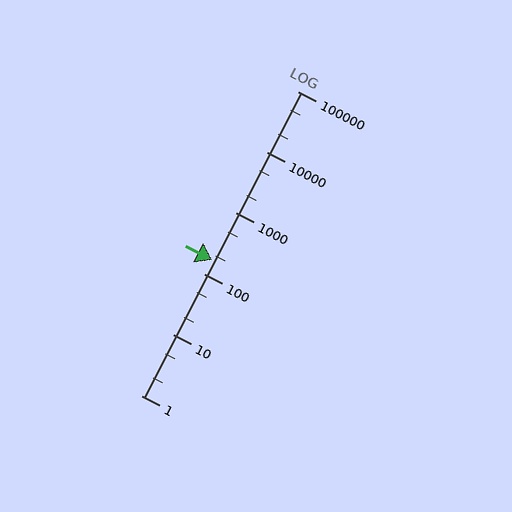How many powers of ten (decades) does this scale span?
The scale spans 5 decades, from 1 to 100000.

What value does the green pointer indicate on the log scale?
The pointer indicates approximately 170.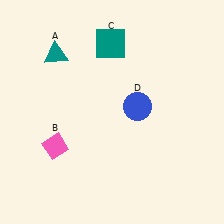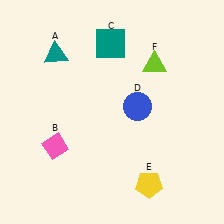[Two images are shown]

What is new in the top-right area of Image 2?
A lime triangle (F) was added in the top-right area of Image 2.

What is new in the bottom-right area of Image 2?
A yellow pentagon (E) was added in the bottom-right area of Image 2.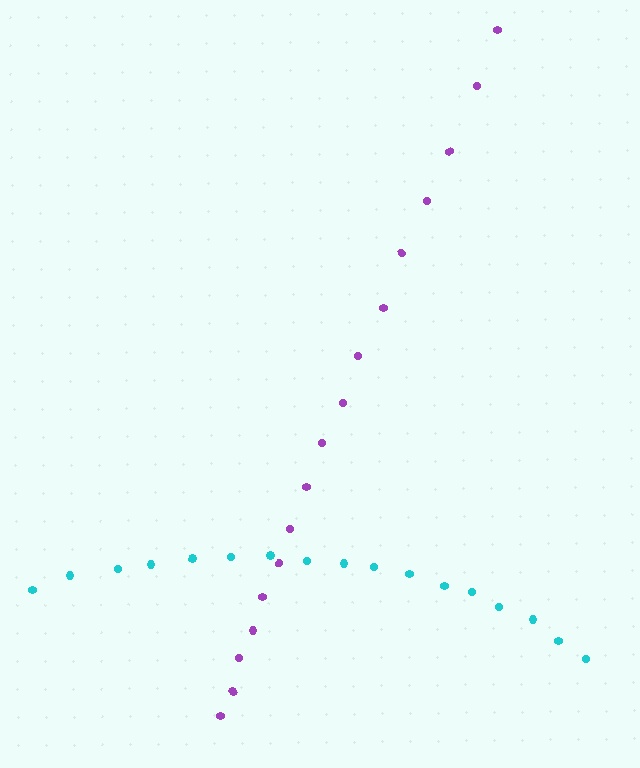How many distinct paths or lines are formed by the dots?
There are 2 distinct paths.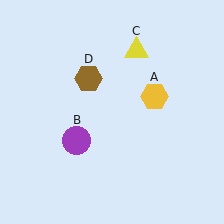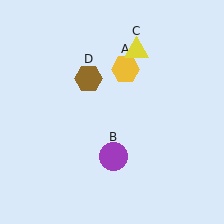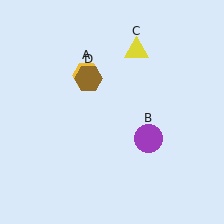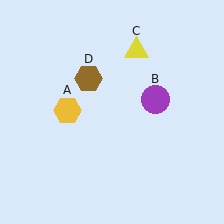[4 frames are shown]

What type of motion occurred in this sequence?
The yellow hexagon (object A), purple circle (object B) rotated counterclockwise around the center of the scene.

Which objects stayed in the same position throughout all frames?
Yellow triangle (object C) and brown hexagon (object D) remained stationary.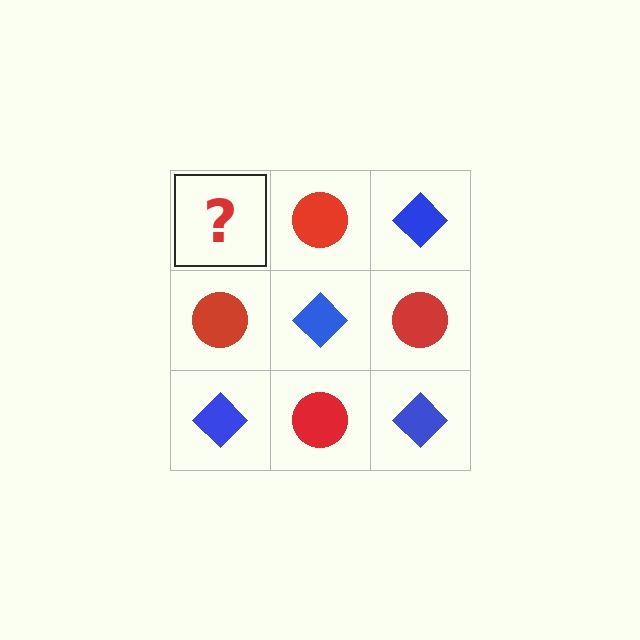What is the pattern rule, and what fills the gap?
The rule is that it alternates blue diamond and red circle in a checkerboard pattern. The gap should be filled with a blue diamond.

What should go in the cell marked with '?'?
The missing cell should contain a blue diamond.